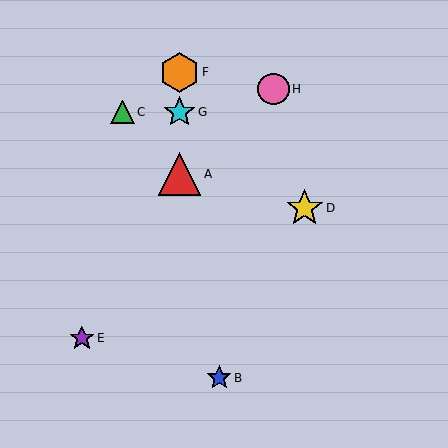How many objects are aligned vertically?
3 objects (A, F, G) are aligned vertically.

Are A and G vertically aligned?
Yes, both are at x≈180.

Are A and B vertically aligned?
No, A is at x≈180 and B is at x≈219.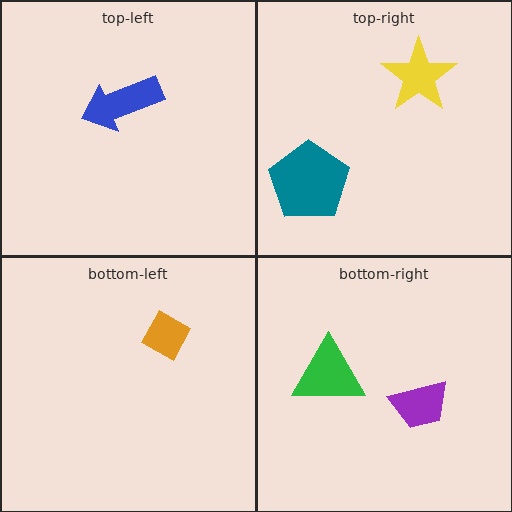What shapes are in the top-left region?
The blue arrow.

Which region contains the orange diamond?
The bottom-left region.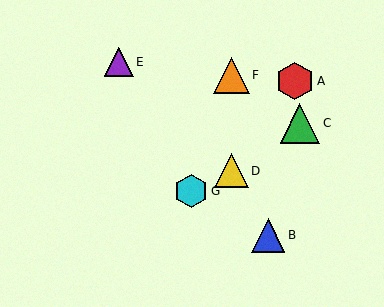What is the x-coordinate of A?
Object A is at x≈295.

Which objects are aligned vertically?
Objects D, F are aligned vertically.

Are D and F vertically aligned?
Yes, both are at x≈231.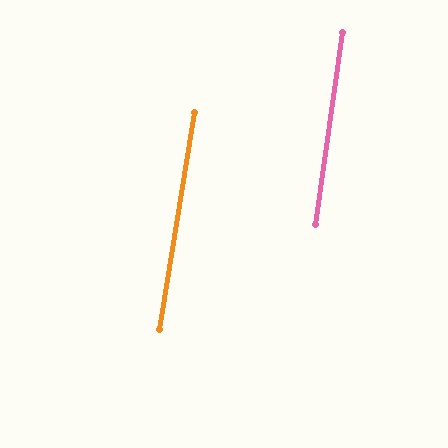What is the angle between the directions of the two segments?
Approximately 1 degree.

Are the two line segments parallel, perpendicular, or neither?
Parallel — their directions differ by only 1.2°.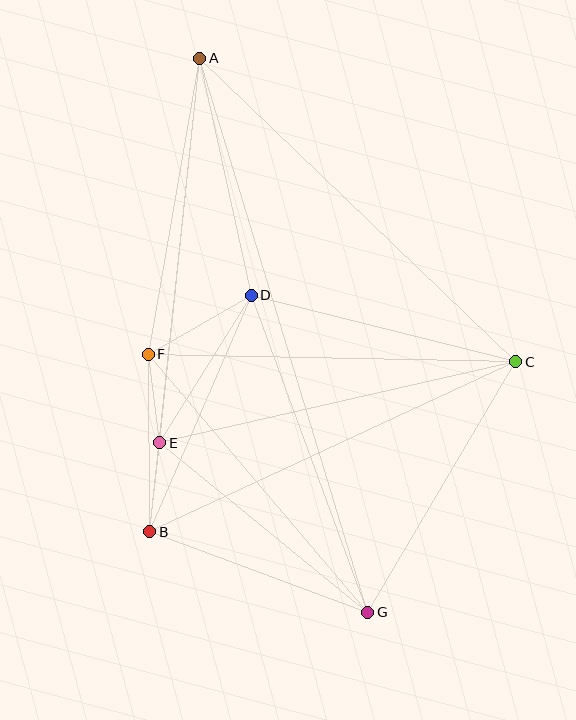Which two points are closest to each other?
Points E and F are closest to each other.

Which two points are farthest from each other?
Points A and G are farthest from each other.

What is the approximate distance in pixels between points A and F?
The distance between A and F is approximately 300 pixels.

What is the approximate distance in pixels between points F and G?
The distance between F and G is approximately 339 pixels.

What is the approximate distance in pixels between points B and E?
The distance between B and E is approximately 90 pixels.